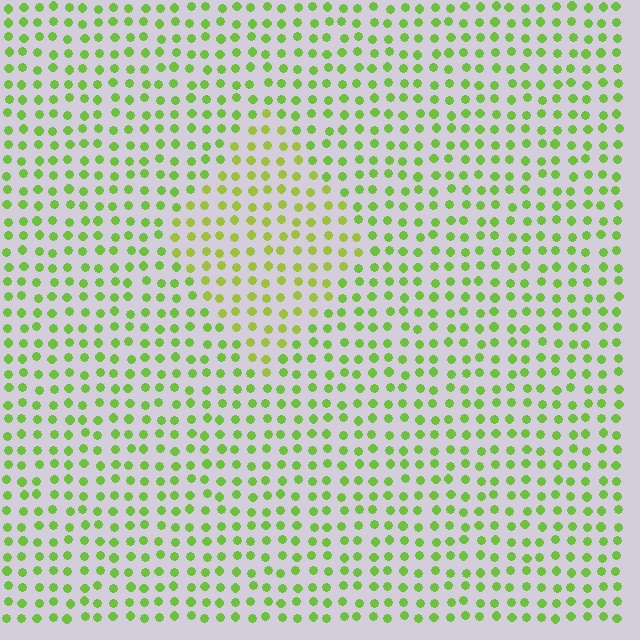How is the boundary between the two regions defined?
The boundary is defined purely by a slight shift in hue (about 22 degrees). Spacing, size, and orientation are identical on both sides.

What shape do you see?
I see a diamond.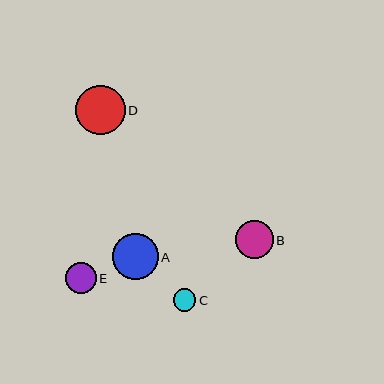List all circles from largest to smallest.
From largest to smallest: D, A, B, E, C.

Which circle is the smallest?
Circle C is the smallest with a size of approximately 22 pixels.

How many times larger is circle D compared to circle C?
Circle D is approximately 2.2 times the size of circle C.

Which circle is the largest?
Circle D is the largest with a size of approximately 49 pixels.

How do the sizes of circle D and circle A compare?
Circle D and circle A are approximately the same size.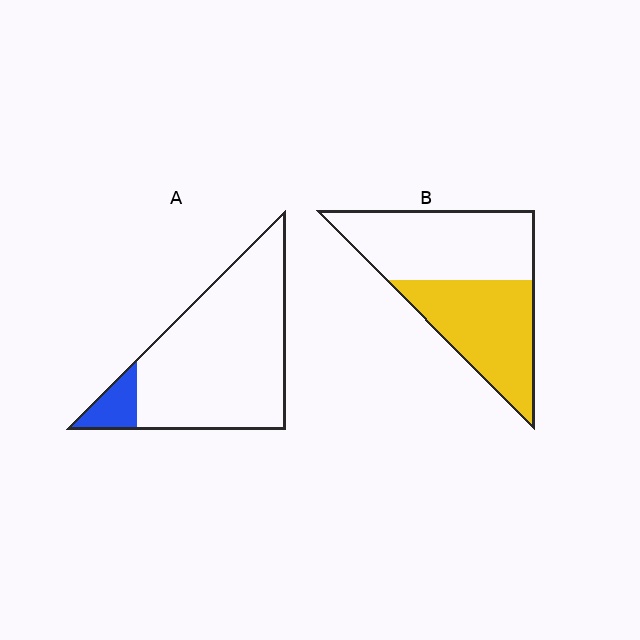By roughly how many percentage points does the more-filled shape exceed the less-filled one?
By roughly 35 percentage points (B over A).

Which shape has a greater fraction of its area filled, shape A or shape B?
Shape B.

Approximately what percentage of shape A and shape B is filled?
A is approximately 10% and B is approximately 45%.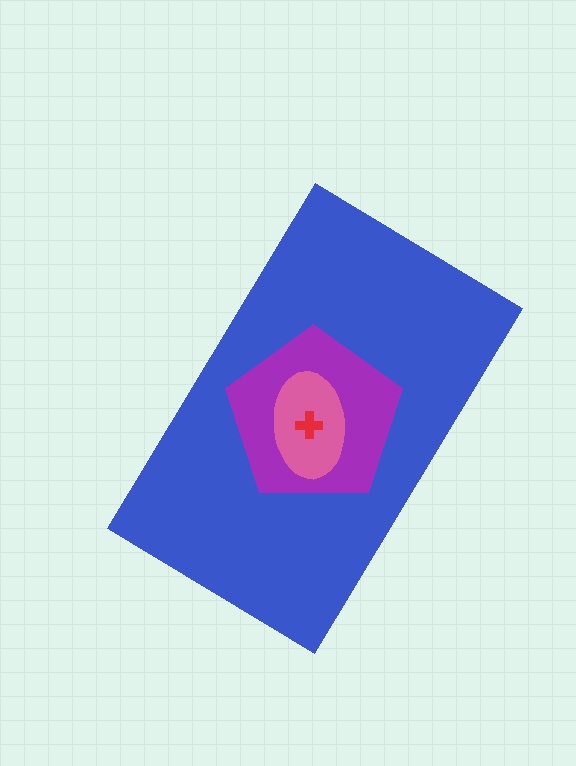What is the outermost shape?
The blue rectangle.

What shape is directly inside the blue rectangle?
The purple pentagon.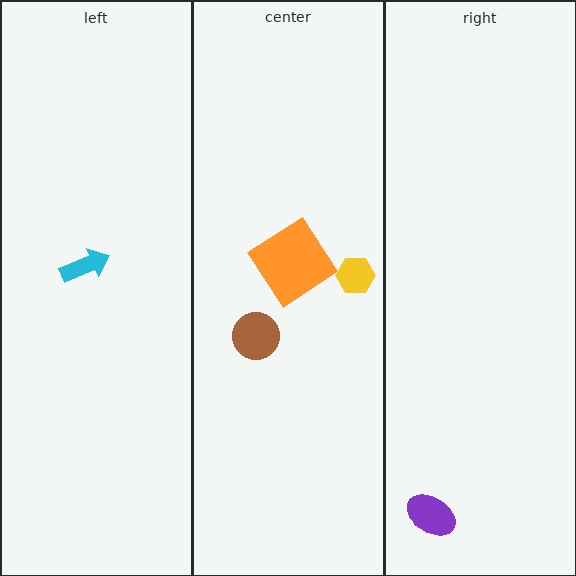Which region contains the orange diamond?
The center region.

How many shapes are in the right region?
1.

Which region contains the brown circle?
The center region.